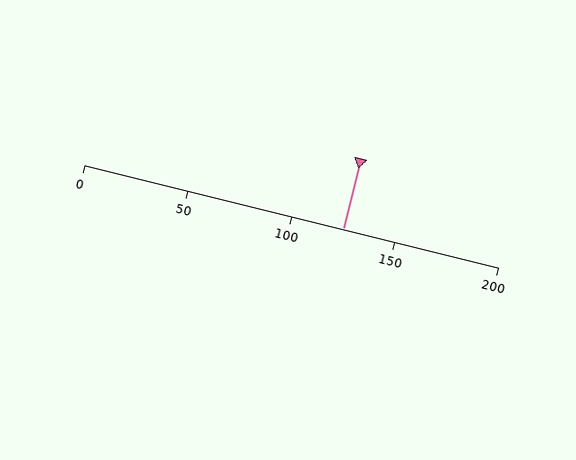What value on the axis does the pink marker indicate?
The marker indicates approximately 125.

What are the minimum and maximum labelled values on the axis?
The axis runs from 0 to 200.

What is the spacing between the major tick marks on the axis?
The major ticks are spaced 50 apart.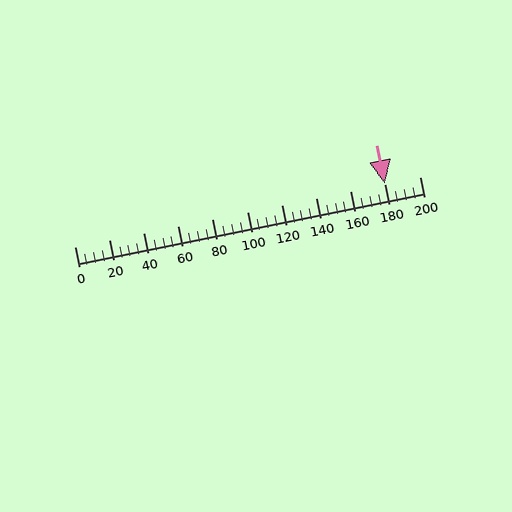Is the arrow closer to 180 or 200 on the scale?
The arrow is closer to 180.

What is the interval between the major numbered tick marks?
The major tick marks are spaced 20 units apart.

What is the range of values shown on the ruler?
The ruler shows values from 0 to 200.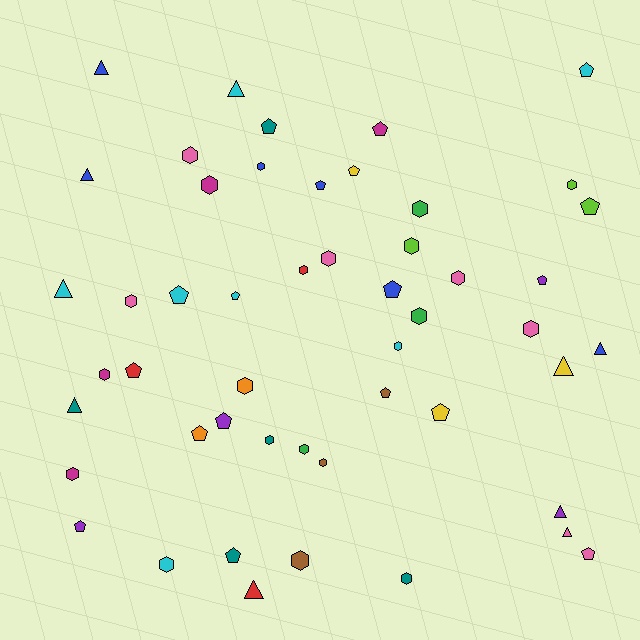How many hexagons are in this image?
There are 22 hexagons.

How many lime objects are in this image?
There are 3 lime objects.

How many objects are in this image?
There are 50 objects.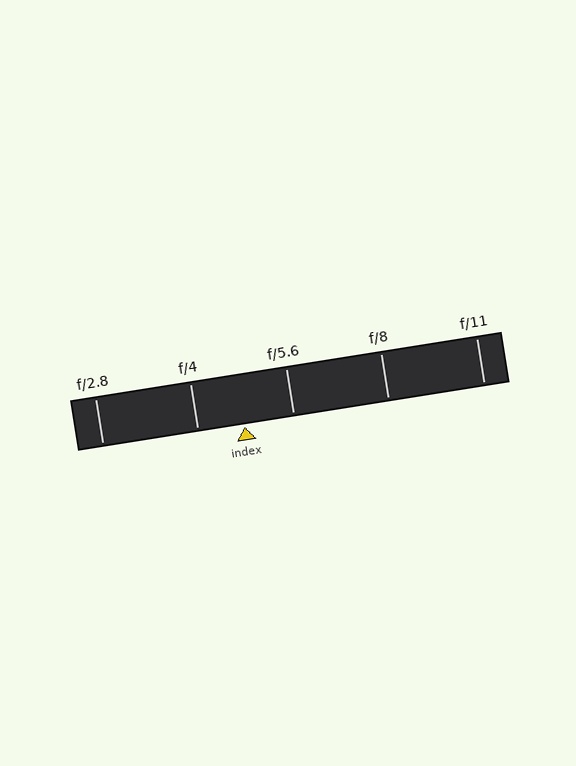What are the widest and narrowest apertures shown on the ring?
The widest aperture shown is f/2.8 and the narrowest is f/11.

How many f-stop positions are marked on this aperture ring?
There are 5 f-stop positions marked.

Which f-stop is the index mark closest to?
The index mark is closest to f/4.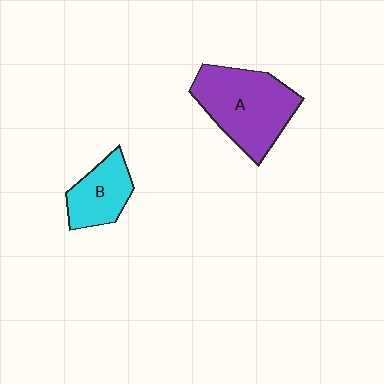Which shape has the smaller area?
Shape B (cyan).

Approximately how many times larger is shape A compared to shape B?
Approximately 1.8 times.